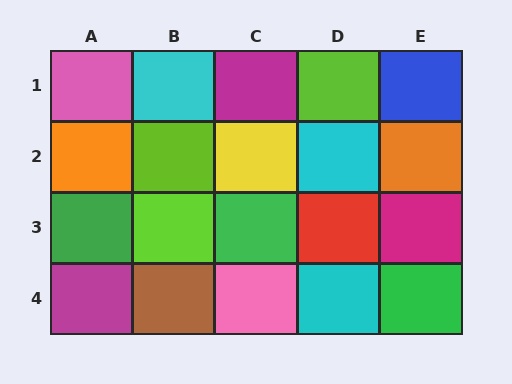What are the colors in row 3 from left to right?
Green, lime, green, red, magenta.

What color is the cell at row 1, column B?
Cyan.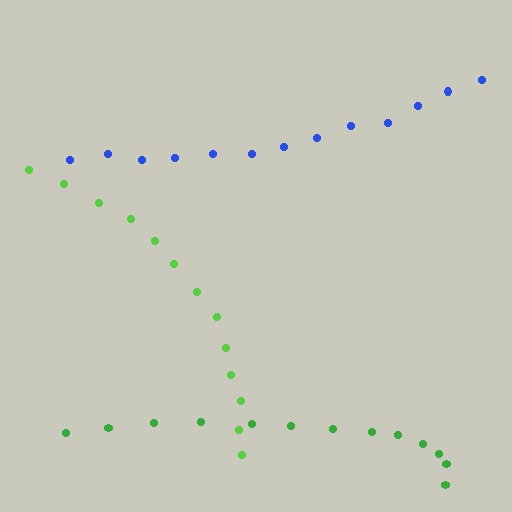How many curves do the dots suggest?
There are 3 distinct paths.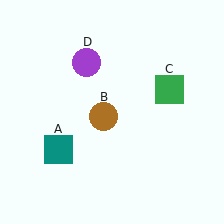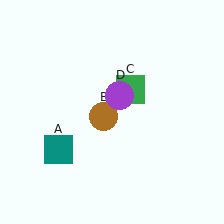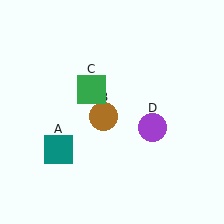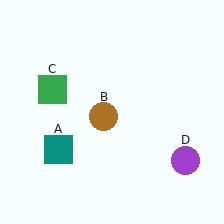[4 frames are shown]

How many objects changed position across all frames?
2 objects changed position: green square (object C), purple circle (object D).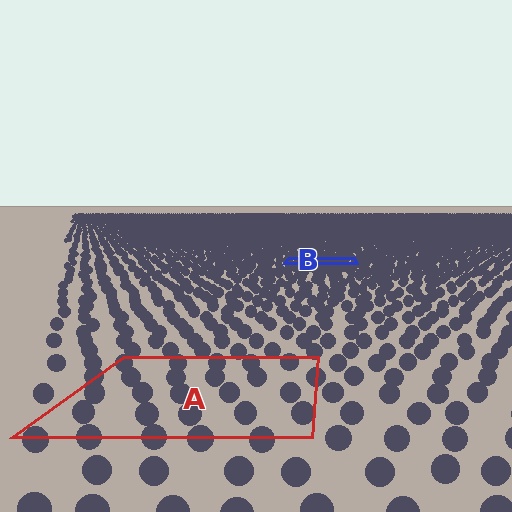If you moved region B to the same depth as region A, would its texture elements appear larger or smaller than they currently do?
They would appear larger. At a closer depth, the same texture elements are projected at a bigger on-screen size.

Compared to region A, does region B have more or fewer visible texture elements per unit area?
Region B has more texture elements per unit area — they are packed more densely because it is farther away.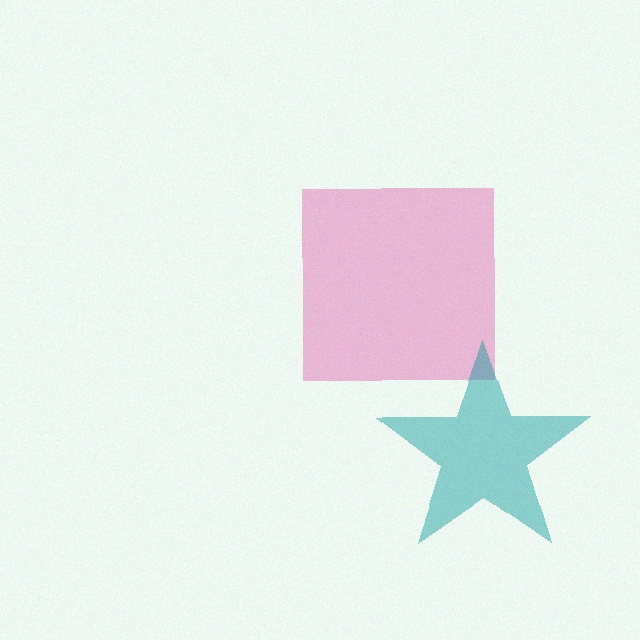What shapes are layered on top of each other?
The layered shapes are: a pink square, a teal star.